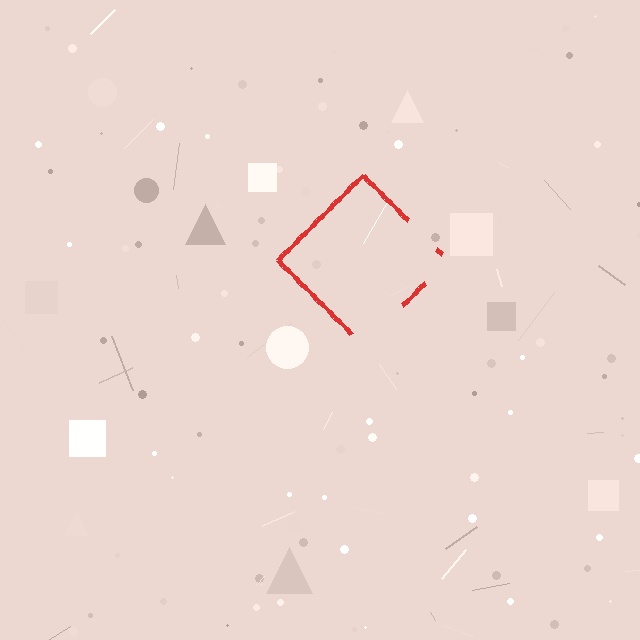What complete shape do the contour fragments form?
The contour fragments form a diamond.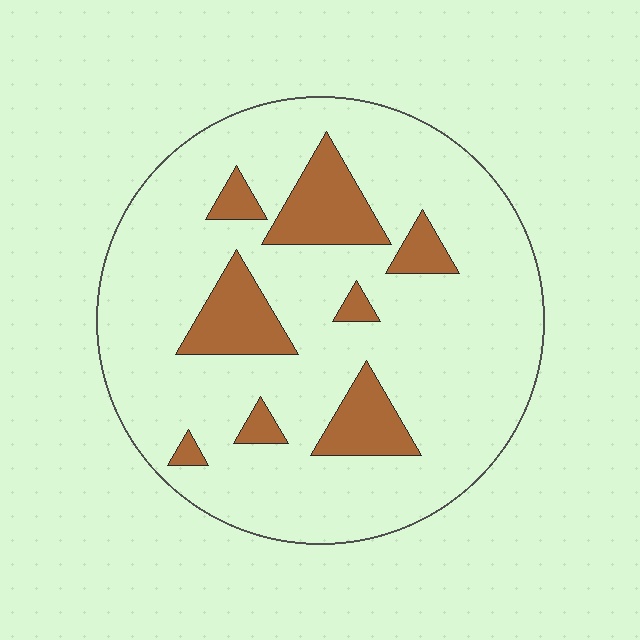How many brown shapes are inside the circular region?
8.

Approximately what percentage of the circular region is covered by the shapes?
Approximately 15%.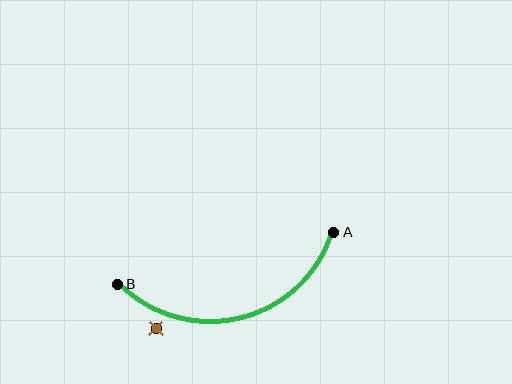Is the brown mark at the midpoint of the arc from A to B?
No — the brown mark does not lie on the arc at all. It sits slightly outside the curve.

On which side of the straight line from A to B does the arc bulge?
The arc bulges below the straight line connecting A and B.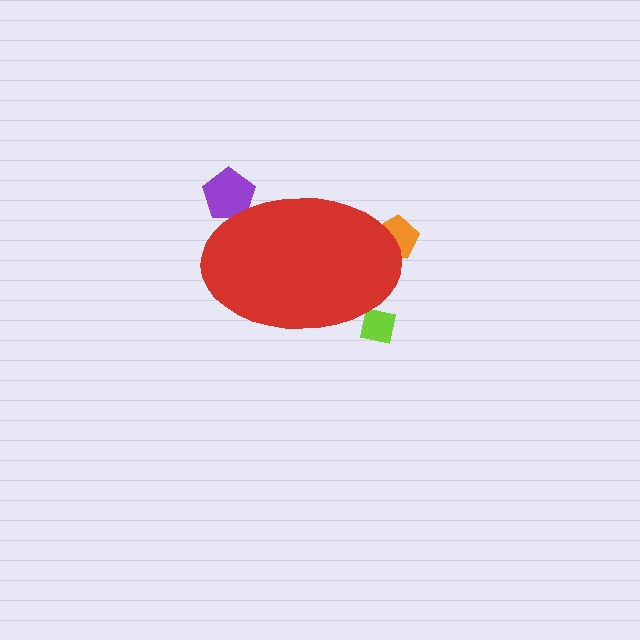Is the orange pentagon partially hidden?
Yes, the orange pentagon is partially hidden behind the red ellipse.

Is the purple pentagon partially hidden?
Yes, the purple pentagon is partially hidden behind the red ellipse.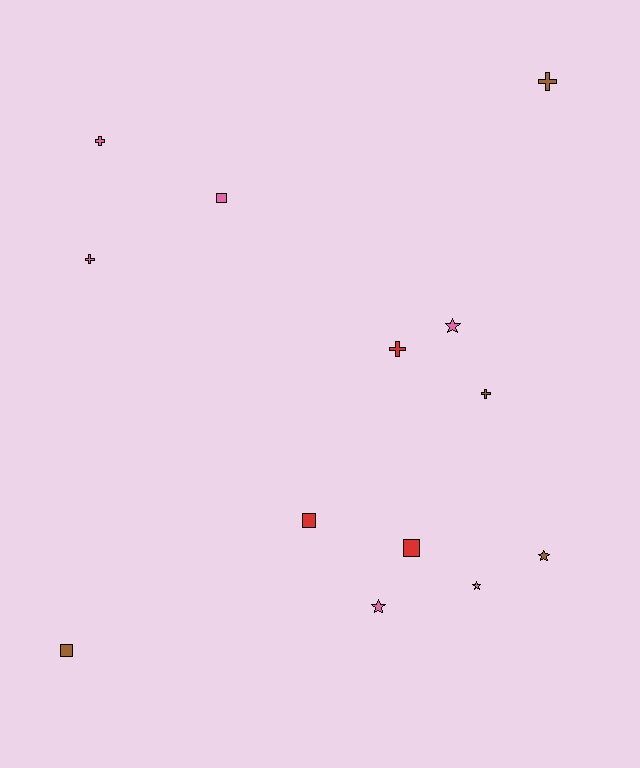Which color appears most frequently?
Pink, with 6 objects.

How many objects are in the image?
There are 13 objects.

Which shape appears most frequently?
Cross, with 5 objects.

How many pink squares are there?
There is 1 pink square.